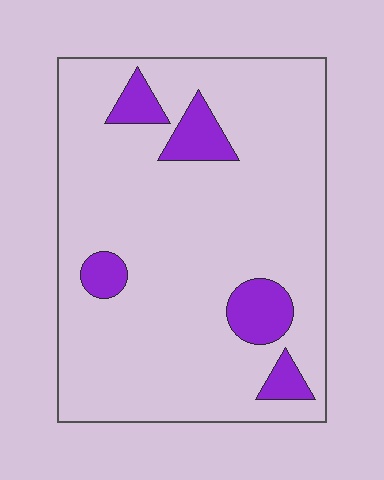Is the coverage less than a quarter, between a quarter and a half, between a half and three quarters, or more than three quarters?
Less than a quarter.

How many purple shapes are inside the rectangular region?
5.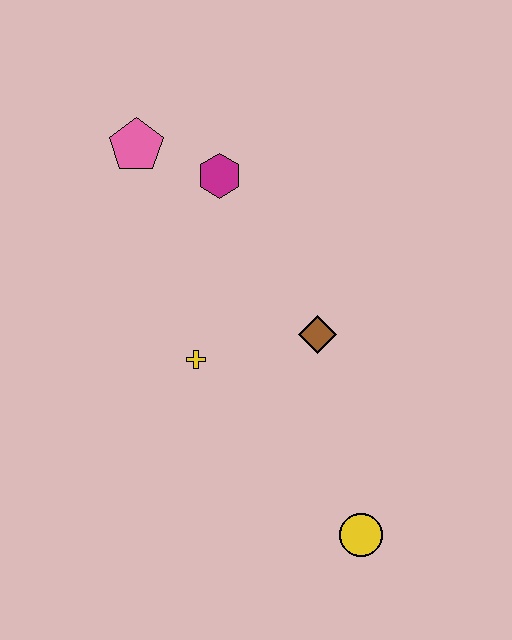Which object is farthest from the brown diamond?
The pink pentagon is farthest from the brown diamond.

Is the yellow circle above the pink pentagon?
No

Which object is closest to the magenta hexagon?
The pink pentagon is closest to the magenta hexagon.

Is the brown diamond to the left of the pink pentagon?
No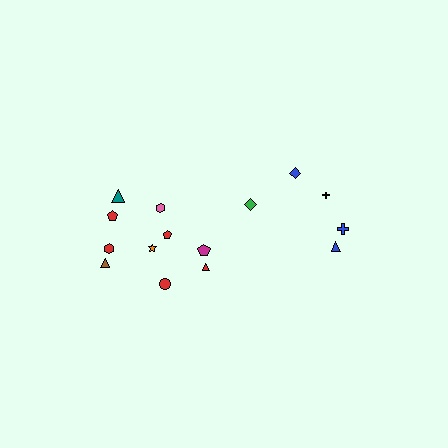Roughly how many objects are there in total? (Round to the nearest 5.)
Roughly 15 objects in total.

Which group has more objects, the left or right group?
The left group.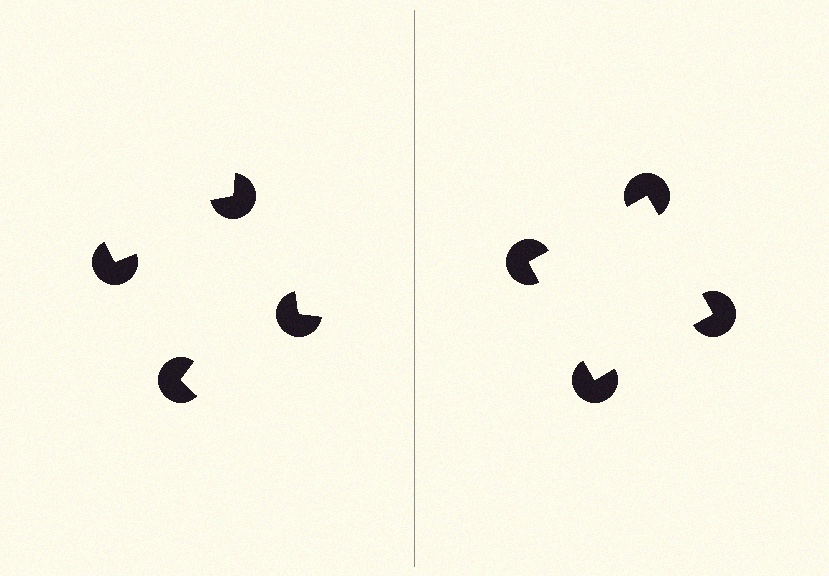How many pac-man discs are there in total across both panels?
8 — 4 on each side.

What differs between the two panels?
The pac-man discs are positioned identically on both sides; only the wedge orientations differ. On the right they align to a square; on the left they are misaligned.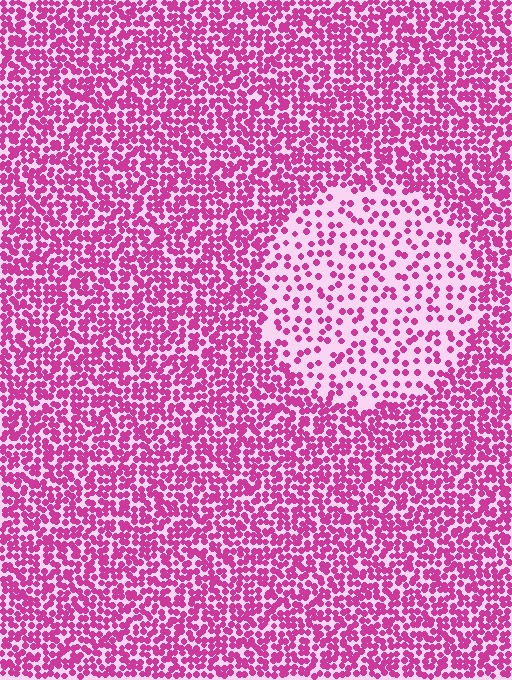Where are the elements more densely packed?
The elements are more densely packed outside the circle boundary.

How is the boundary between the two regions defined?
The boundary is defined by a change in element density (approximately 2.5x ratio). All elements are the same color, size, and shape.